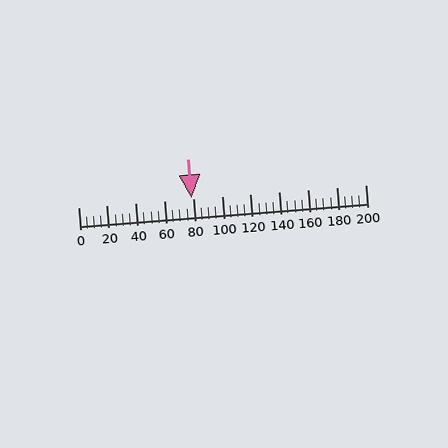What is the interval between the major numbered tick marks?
The major tick marks are spaced 20 units apart.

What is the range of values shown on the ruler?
The ruler shows values from 0 to 200.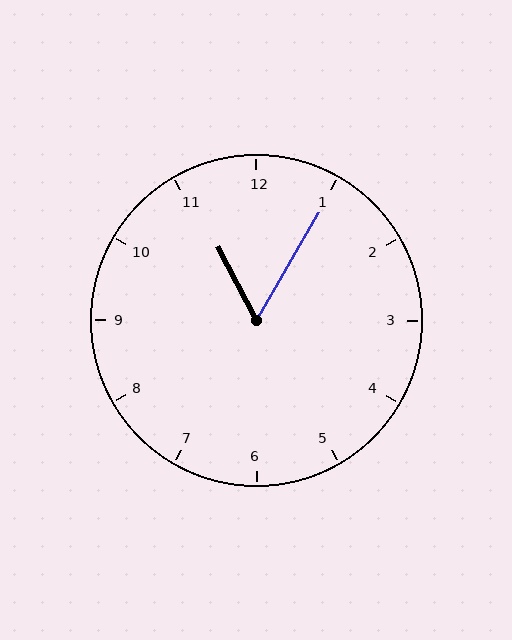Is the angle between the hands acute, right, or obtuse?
It is acute.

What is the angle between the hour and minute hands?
Approximately 58 degrees.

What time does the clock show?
11:05.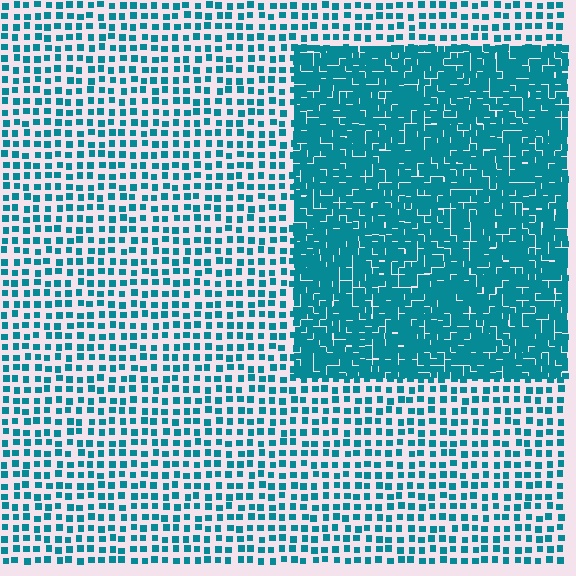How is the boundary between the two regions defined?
The boundary is defined by a change in element density (approximately 2.7x ratio). All elements are the same color, size, and shape.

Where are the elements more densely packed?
The elements are more densely packed inside the rectangle boundary.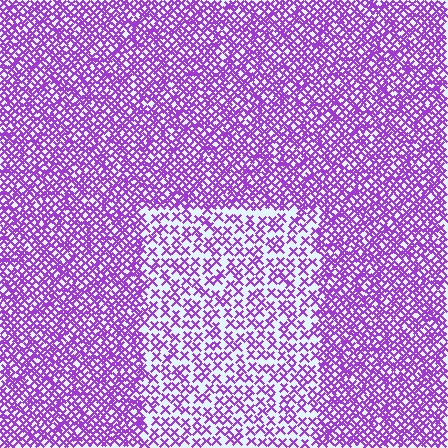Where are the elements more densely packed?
The elements are more densely packed outside the rectangle boundary.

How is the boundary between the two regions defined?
The boundary is defined by a change in element density (approximately 2.1x ratio). All elements are the same color, size, and shape.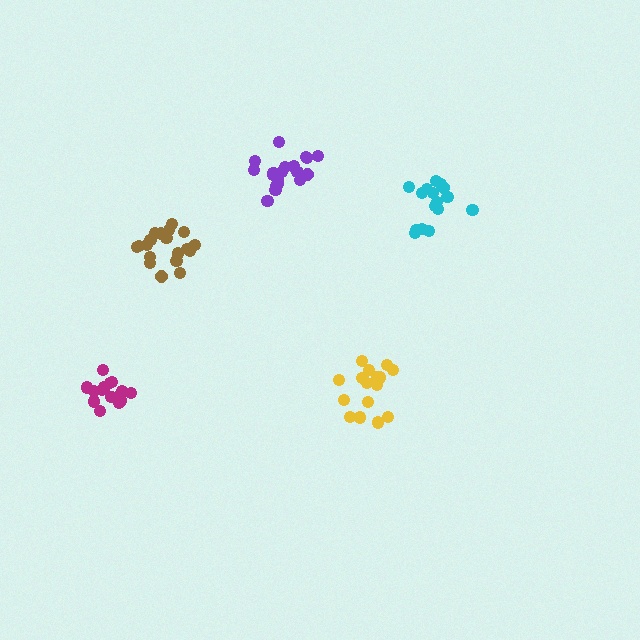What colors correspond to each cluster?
The clusters are colored: purple, yellow, magenta, brown, cyan.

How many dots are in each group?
Group 1: 19 dots, Group 2: 16 dots, Group 3: 16 dots, Group 4: 20 dots, Group 5: 17 dots (88 total).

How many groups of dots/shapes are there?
There are 5 groups.